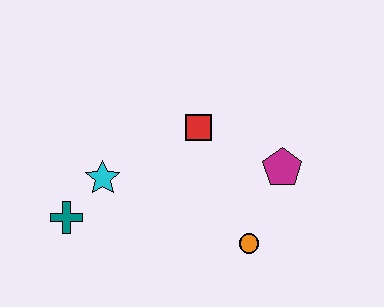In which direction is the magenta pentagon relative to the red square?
The magenta pentagon is to the right of the red square.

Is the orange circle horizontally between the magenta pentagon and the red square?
Yes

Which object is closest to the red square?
The magenta pentagon is closest to the red square.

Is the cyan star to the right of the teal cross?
Yes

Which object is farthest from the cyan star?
The magenta pentagon is farthest from the cyan star.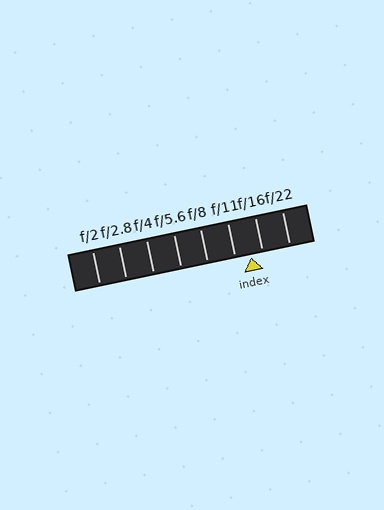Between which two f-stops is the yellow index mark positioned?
The index mark is between f/11 and f/16.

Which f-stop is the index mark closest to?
The index mark is closest to f/16.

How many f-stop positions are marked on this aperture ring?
There are 8 f-stop positions marked.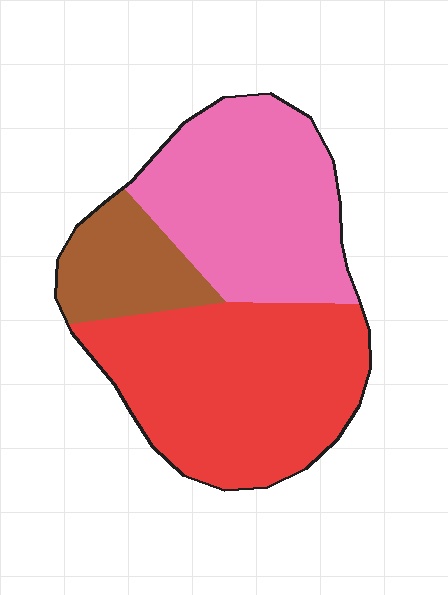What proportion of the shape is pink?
Pink takes up about three eighths (3/8) of the shape.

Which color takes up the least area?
Brown, at roughly 15%.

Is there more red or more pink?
Red.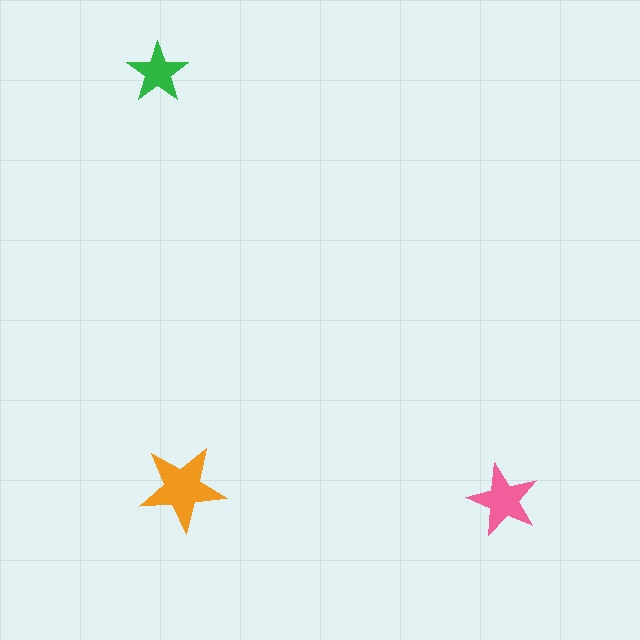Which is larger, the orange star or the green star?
The orange one.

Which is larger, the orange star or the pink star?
The orange one.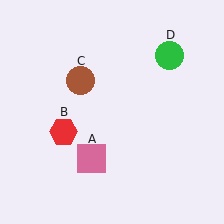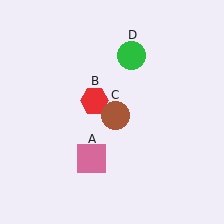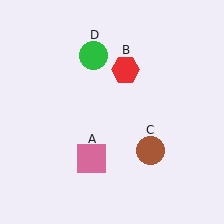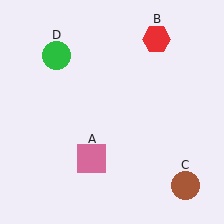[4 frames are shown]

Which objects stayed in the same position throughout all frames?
Pink square (object A) remained stationary.